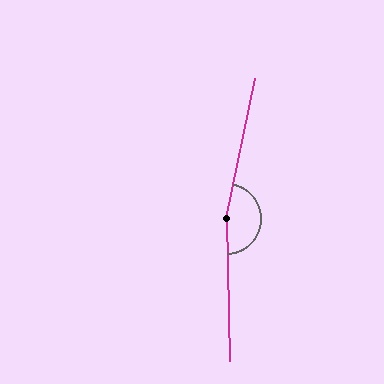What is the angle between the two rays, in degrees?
Approximately 167 degrees.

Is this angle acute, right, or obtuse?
It is obtuse.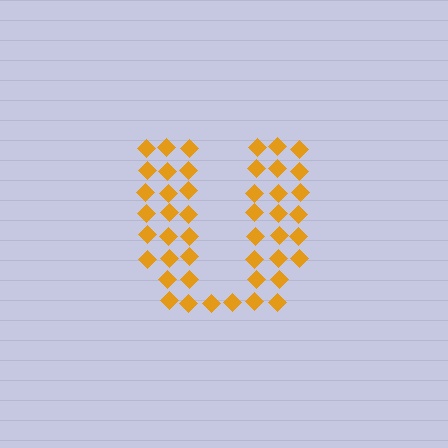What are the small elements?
The small elements are diamonds.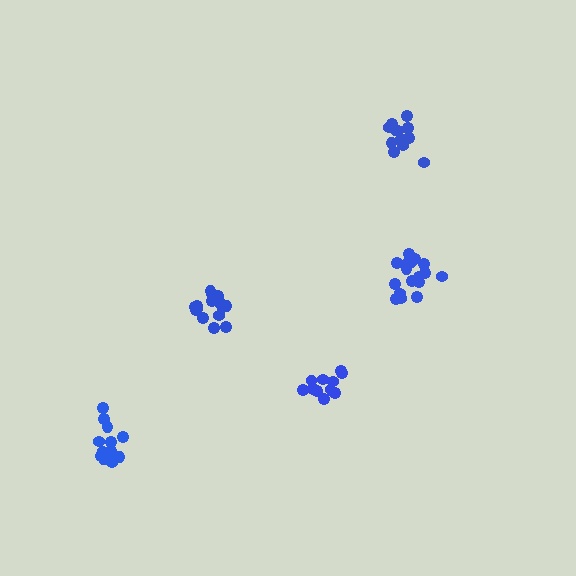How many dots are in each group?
Group 1: 14 dots, Group 2: 17 dots, Group 3: 12 dots, Group 4: 15 dots, Group 5: 13 dots (71 total).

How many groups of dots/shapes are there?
There are 5 groups.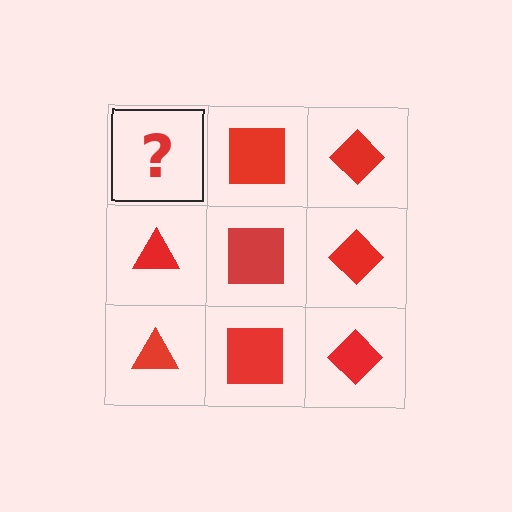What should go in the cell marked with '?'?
The missing cell should contain a red triangle.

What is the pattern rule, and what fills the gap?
The rule is that each column has a consistent shape. The gap should be filled with a red triangle.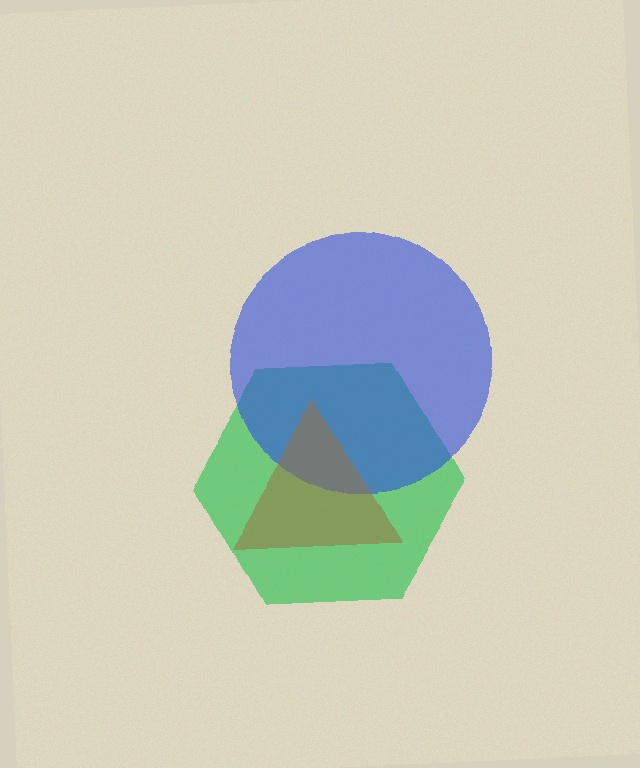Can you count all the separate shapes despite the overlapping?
Yes, there are 3 separate shapes.